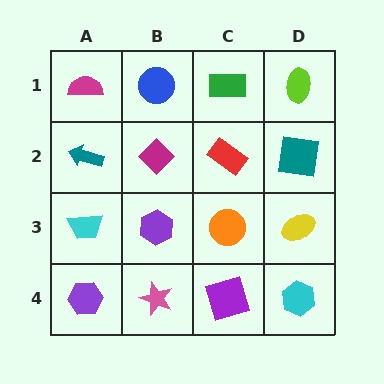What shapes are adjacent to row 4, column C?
An orange circle (row 3, column C), a pink star (row 4, column B), a cyan hexagon (row 4, column D).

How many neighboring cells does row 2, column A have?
3.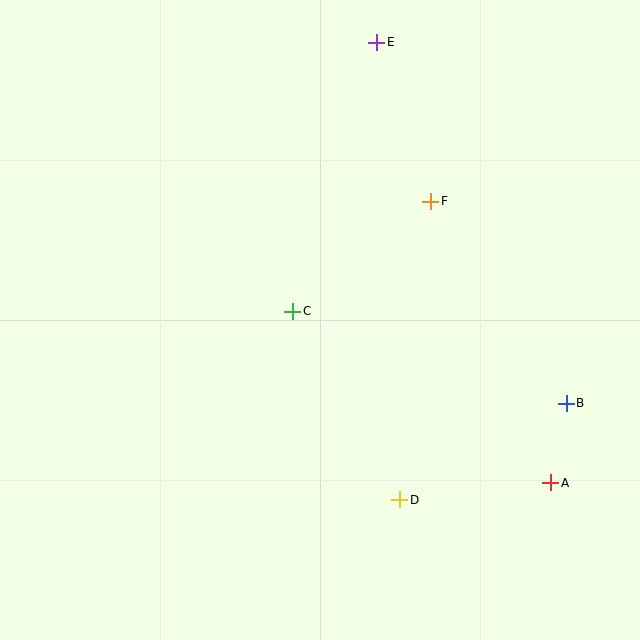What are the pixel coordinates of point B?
Point B is at (566, 403).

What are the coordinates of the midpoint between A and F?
The midpoint between A and F is at (491, 342).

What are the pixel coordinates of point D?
Point D is at (400, 500).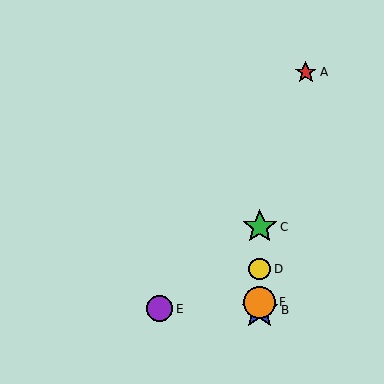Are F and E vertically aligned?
No, F is at x≈260 and E is at x≈160.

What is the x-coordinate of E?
Object E is at x≈160.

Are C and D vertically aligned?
Yes, both are at x≈260.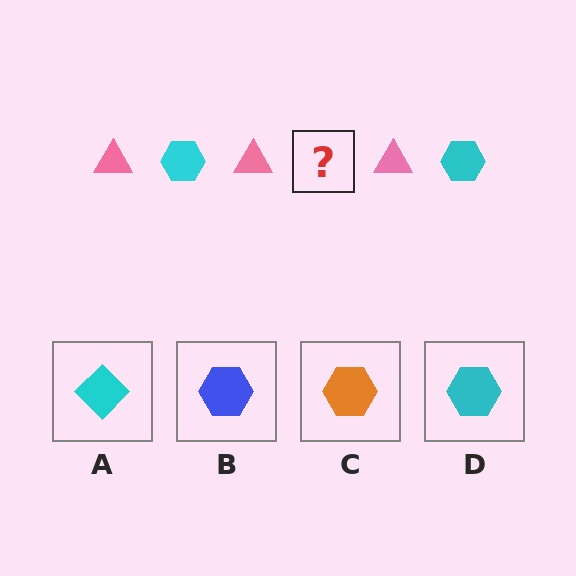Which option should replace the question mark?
Option D.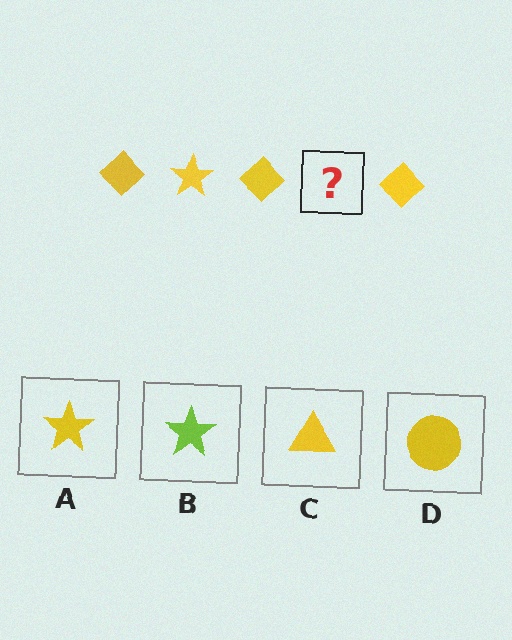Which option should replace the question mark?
Option A.